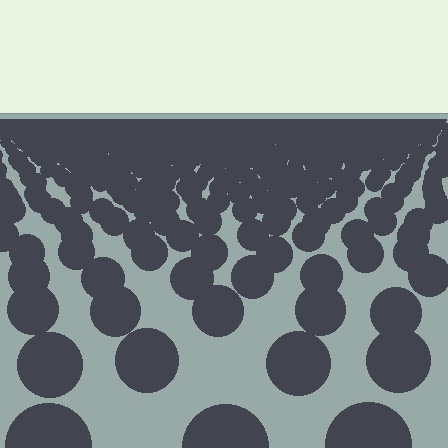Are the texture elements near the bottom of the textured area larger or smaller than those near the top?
Larger. Near the bottom, elements are closer to the viewer and appear at a bigger on-screen size.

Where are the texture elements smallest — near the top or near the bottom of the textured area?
Near the top.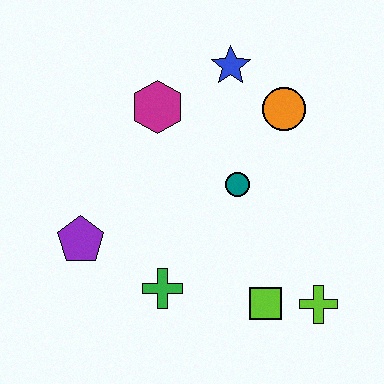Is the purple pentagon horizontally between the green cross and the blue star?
No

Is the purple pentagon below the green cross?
No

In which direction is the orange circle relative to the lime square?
The orange circle is above the lime square.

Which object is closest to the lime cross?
The lime square is closest to the lime cross.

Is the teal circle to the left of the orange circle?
Yes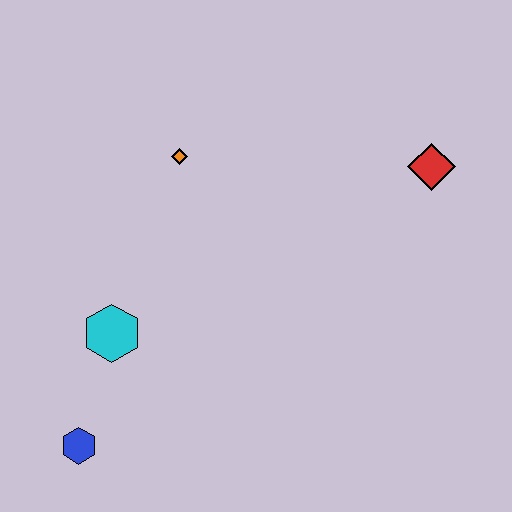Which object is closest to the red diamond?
The orange diamond is closest to the red diamond.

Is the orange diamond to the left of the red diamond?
Yes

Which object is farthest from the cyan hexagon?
The red diamond is farthest from the cyan hexagon.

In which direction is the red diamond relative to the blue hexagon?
The red diamond is to the right of the blue hexagon.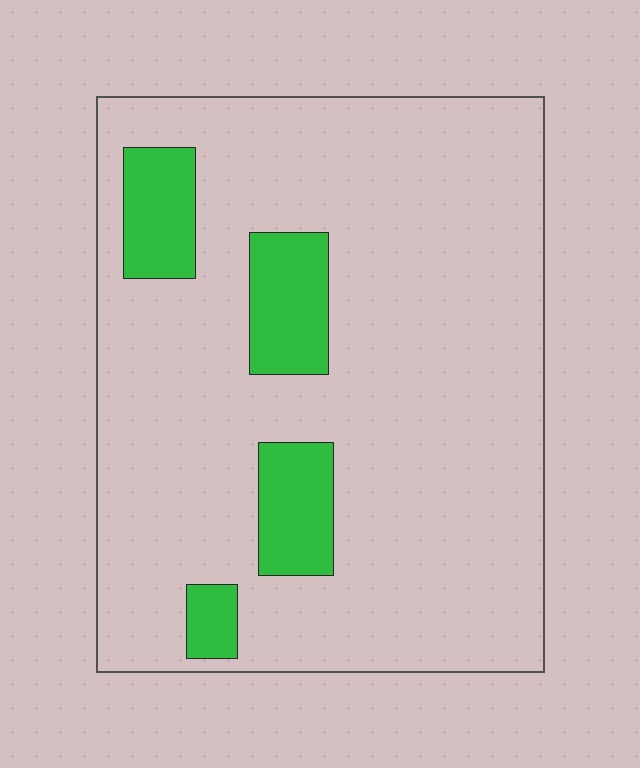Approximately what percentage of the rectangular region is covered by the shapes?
Approximately 15%.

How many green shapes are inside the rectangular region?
4.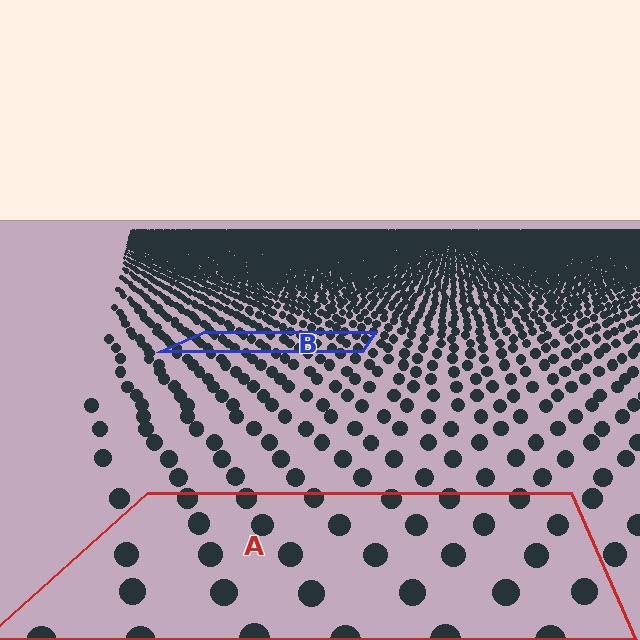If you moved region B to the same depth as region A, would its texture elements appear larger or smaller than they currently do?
They would appear larger. At a closer depth, the same texture elements are projected at a bigger on-screen size.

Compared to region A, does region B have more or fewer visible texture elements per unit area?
Region B has more texture elements per unit area — they are packed more densely because it is farther away.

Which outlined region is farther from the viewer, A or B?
Region B is farther from the viewer — the texture elements inside it appear smaller and more densely packed.